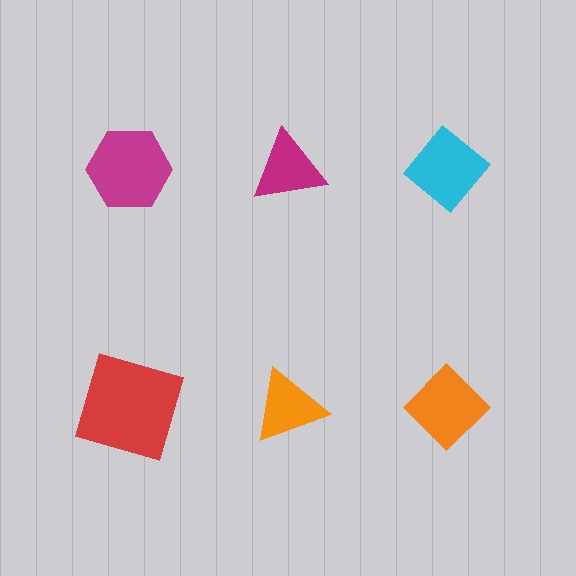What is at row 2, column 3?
An orange diamond.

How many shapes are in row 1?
3 shapes.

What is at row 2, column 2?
An orange triangle.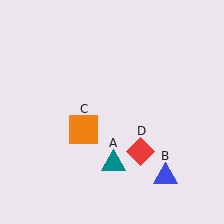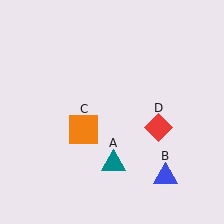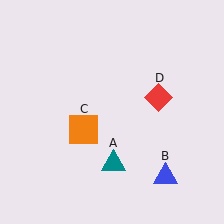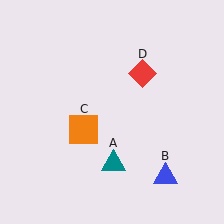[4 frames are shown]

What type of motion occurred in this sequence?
The red diamond (object D) rotated counterclockwise around the center of the scene.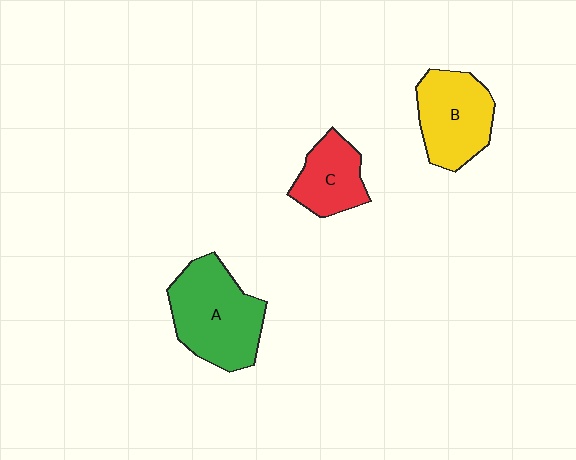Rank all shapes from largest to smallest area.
From largest to smallest: A (green), B (yellow), C (red).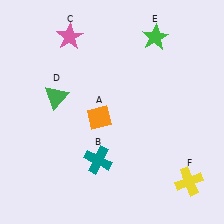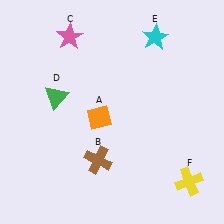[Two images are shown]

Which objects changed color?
B changed from teal to brown. E changed from green to cyan.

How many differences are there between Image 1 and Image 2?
There are 2 differences between the two images.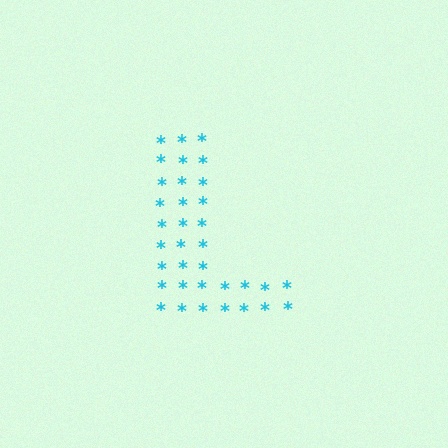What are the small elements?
The small elements are asterisks.